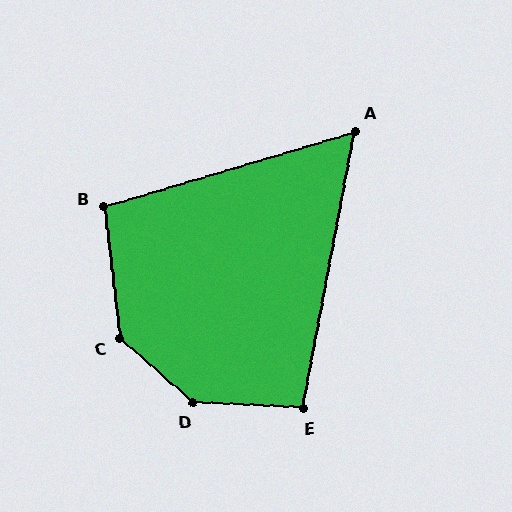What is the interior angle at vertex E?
Approximately 98 degrees (obtuse).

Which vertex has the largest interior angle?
D, at approximately 142 degrees.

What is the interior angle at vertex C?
Approximately 138 degrees (obtuse).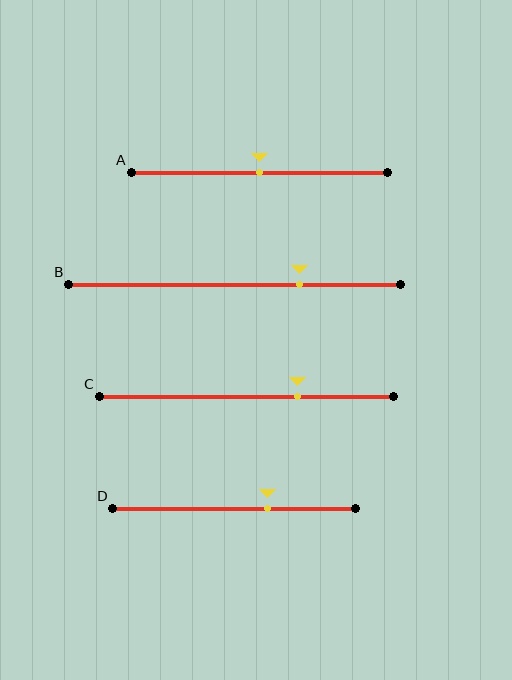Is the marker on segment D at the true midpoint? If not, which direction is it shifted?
No, the marker on segment D is shifted to the right by about 14% of the segment length.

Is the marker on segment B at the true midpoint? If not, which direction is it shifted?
No, the marker on segment B is shifted to the right by about 19% of the segment length.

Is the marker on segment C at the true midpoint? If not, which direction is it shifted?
No, the marker on segment C is shifted to the right by about 17% of the segment length.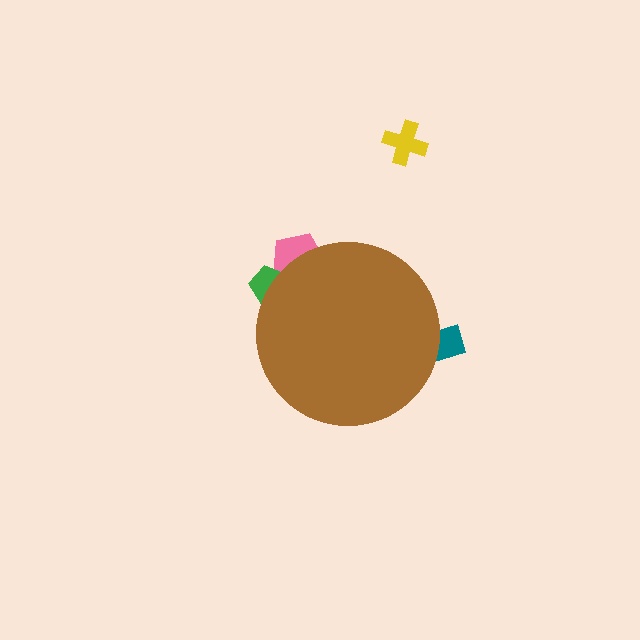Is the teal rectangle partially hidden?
Yes, the teal rectangle is partially hidden behind the brown circle.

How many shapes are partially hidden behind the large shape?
3 shapes are partially hidden.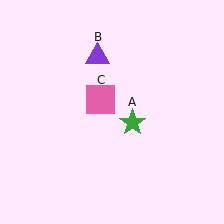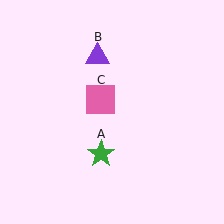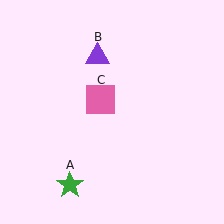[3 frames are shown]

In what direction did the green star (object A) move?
The green star (object A) moved down and to the left.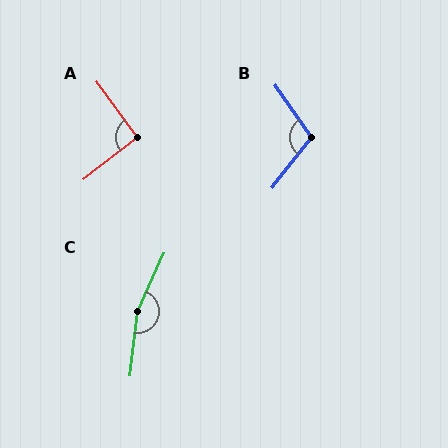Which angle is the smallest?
A, at approximately 92 degrees.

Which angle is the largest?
C, at approximately 163 degrees.